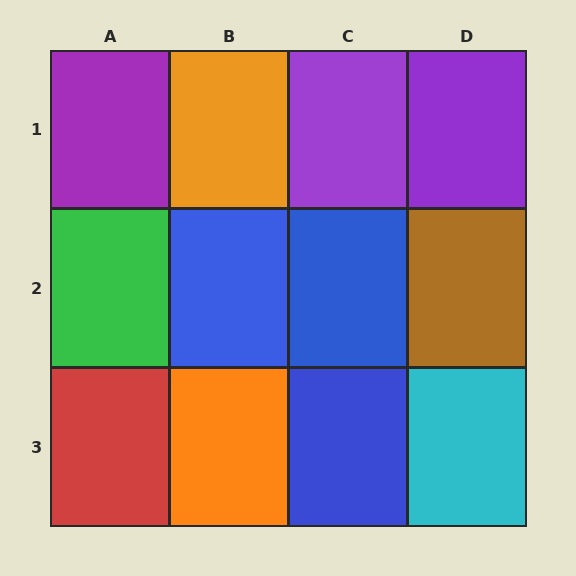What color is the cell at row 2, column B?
Blue.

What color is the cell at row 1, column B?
Orange.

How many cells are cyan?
1 cell is cyan.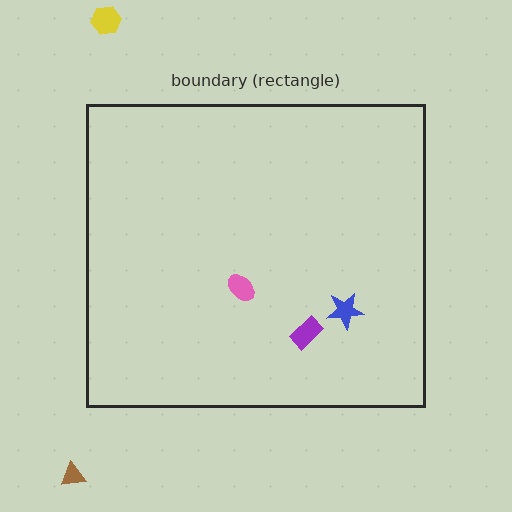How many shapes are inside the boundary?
3 inside, 2 outside.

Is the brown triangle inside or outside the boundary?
Outside.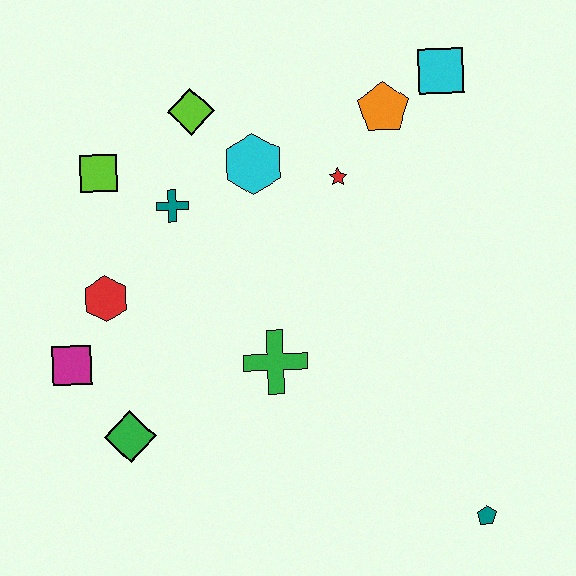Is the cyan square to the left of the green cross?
No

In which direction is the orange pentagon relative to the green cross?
The orange pentagon is above the green cross.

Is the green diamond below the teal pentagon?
No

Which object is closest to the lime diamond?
The cyan hexagon is closest to the lime diamond.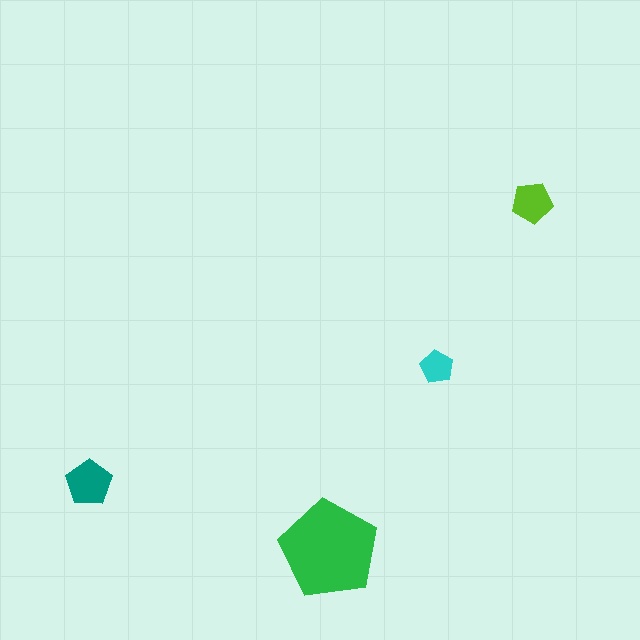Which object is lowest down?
The green pentagon is bottommost.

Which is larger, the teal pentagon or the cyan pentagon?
The teal one.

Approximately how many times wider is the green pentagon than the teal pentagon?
About 2 times wider.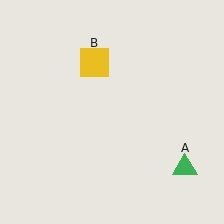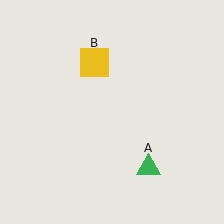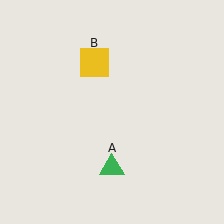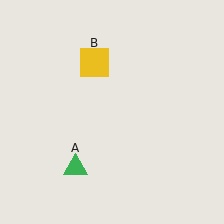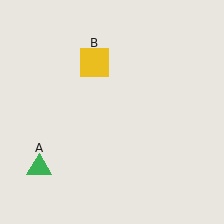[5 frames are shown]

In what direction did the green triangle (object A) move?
The green triangle (object A) moved left.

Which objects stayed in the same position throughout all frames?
Yellow square (object B) remained stationary.